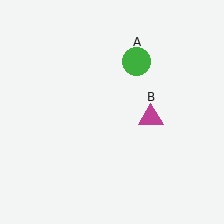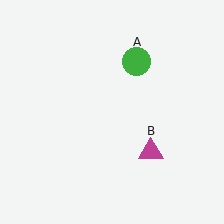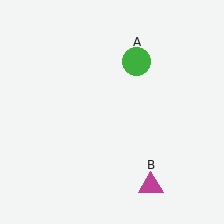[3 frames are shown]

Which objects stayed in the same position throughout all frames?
Green circle (object A) remained stationary.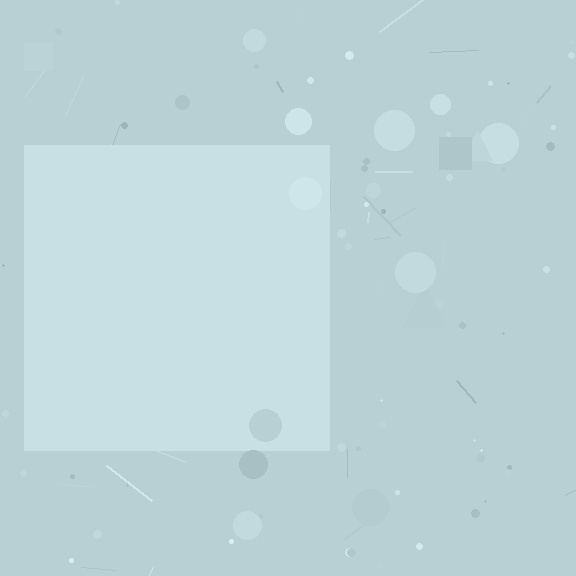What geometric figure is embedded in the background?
A square is embedded in the background.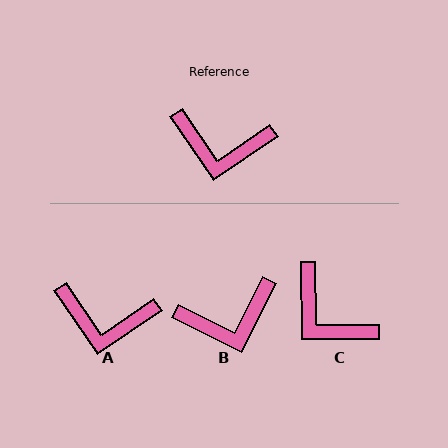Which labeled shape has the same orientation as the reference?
A.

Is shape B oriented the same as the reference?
No, it is off by about 29 degrees.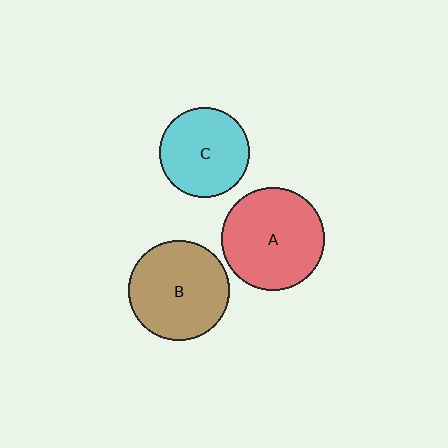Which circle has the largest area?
Circle A (red).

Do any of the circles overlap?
No, none of the circles overlap.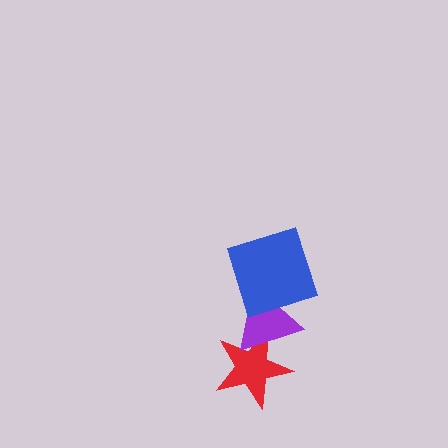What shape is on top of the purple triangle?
The blue square is on top of the purple triangle.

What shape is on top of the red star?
The purple triangle is on top of the red star.